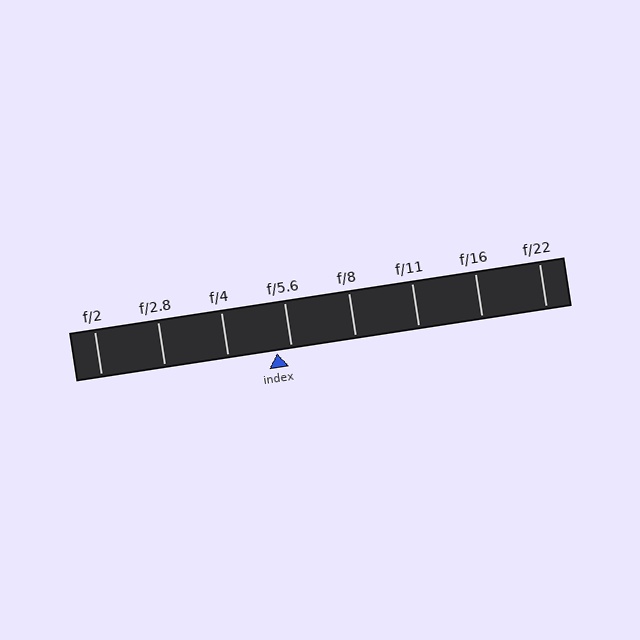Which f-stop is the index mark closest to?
The index mark is closest to f/5.6.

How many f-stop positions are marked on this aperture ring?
There are 8 f-stop positions marked.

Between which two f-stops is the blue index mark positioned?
The index mark is between f/4 and f/5.6.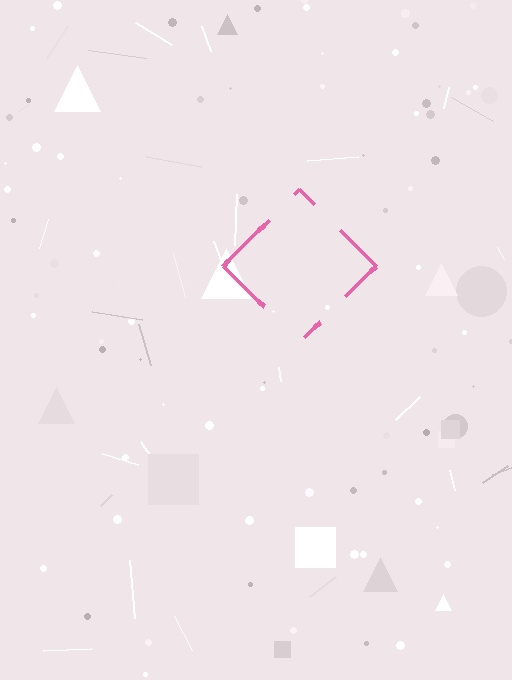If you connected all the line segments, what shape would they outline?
They would outline a diamond.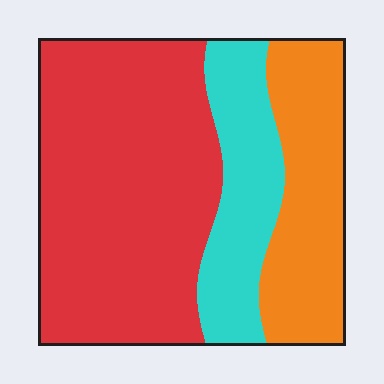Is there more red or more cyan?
Red.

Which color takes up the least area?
Cyan, at roughly 20%.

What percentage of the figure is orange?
Orange covers 24% of the figure.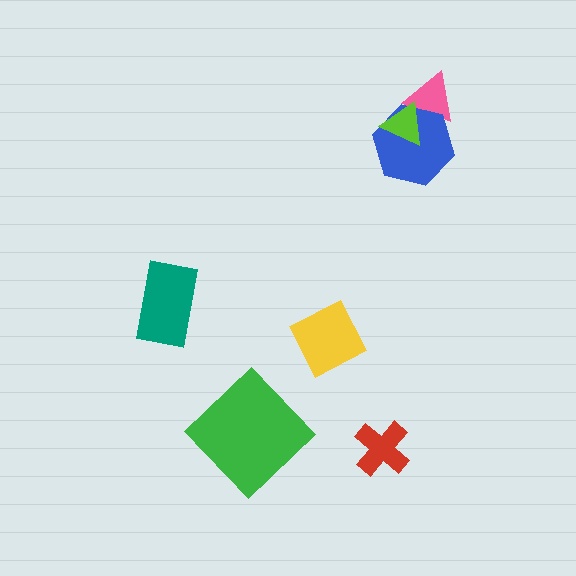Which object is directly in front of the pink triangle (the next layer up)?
The blue hexagon is directly in front of the pink triangle.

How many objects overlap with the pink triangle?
2 objects overlap with the pink triangle.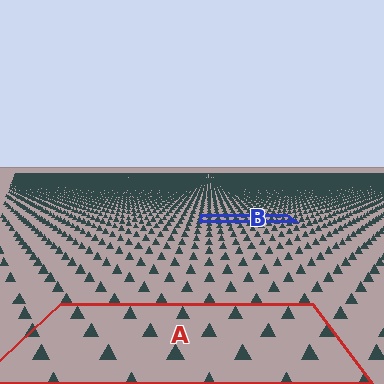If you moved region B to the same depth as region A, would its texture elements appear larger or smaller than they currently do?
They would appear larger. At a closer depth, the same texture elements are projected at a bigger on-screen size.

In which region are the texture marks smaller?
The texture marks are smaller in region B, because it is farther away.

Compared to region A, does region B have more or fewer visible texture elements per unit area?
Region B has more texture elements per unit area — they are packed more densely because it is farther away.